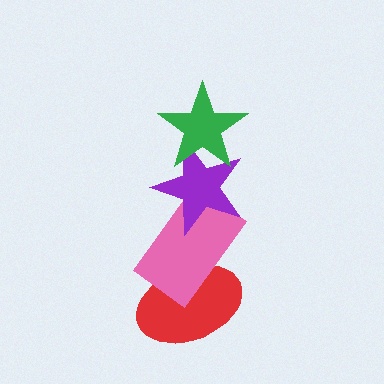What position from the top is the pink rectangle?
The pink rectangle is 3rd from the top.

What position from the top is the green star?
The green star is 1st from the top.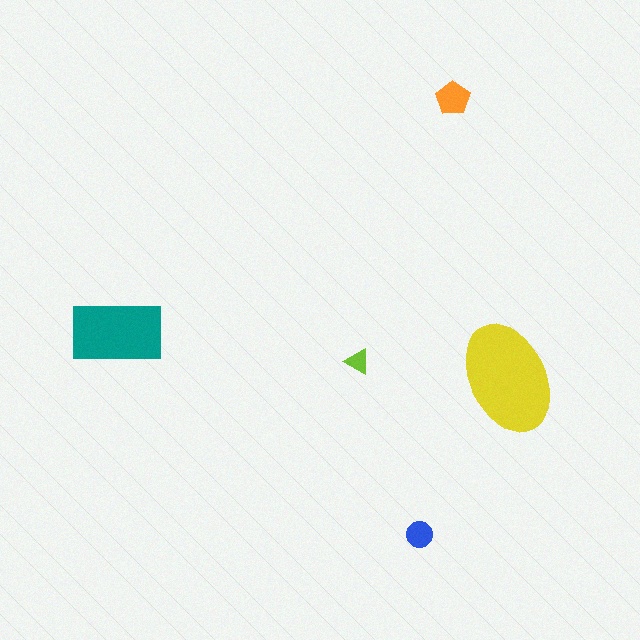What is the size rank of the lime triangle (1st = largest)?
5th.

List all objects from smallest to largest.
The lime triangle, the blue circle, the orange pentagon, the teal rectangle, the yellow ellipse.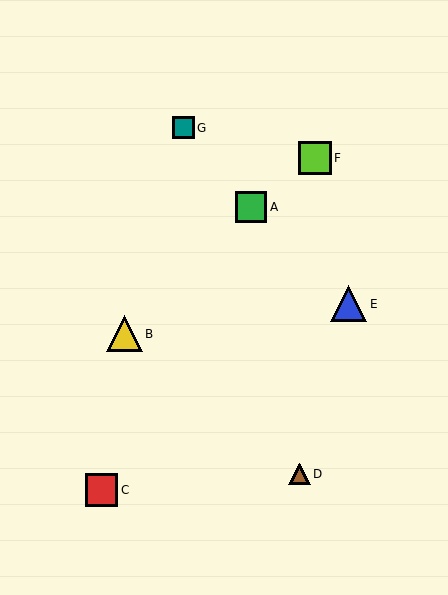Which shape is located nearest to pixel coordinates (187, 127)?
The teal square (labeled G) at (183, 128) is nearest to that location.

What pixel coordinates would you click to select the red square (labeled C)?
Click at (102, 490) to select the red square C.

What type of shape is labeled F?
Shape F is a lime square.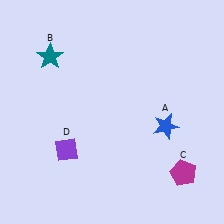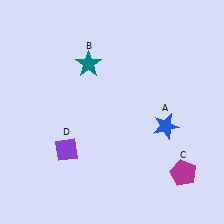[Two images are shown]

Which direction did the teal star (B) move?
The teal star (B) moved right.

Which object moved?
The teal star (B) moved right.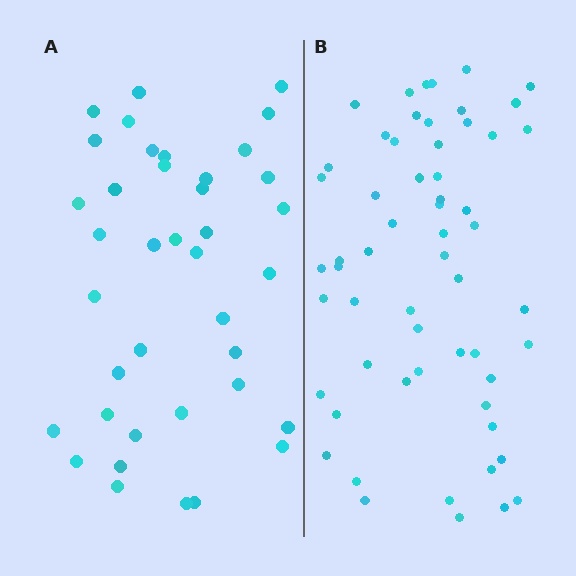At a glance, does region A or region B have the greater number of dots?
Region B (the right region) has more dots.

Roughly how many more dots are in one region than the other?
Region B has approximately 20 more dots than region A.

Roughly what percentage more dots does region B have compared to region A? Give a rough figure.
About 50% more.